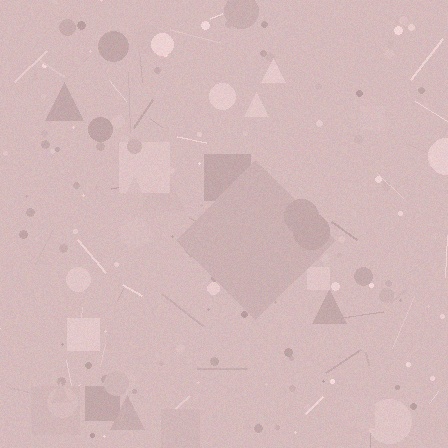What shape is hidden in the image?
A diamond is hidden in the image.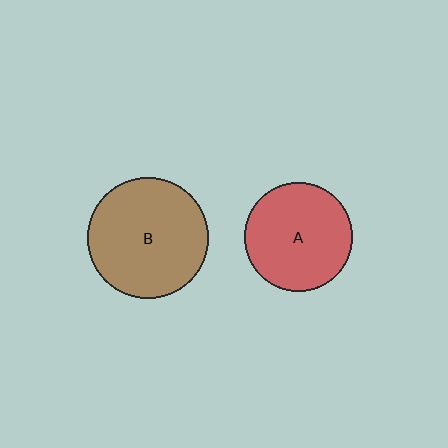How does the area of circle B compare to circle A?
Approximately 1.3 times.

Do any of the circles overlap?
No, none of the circles overlap.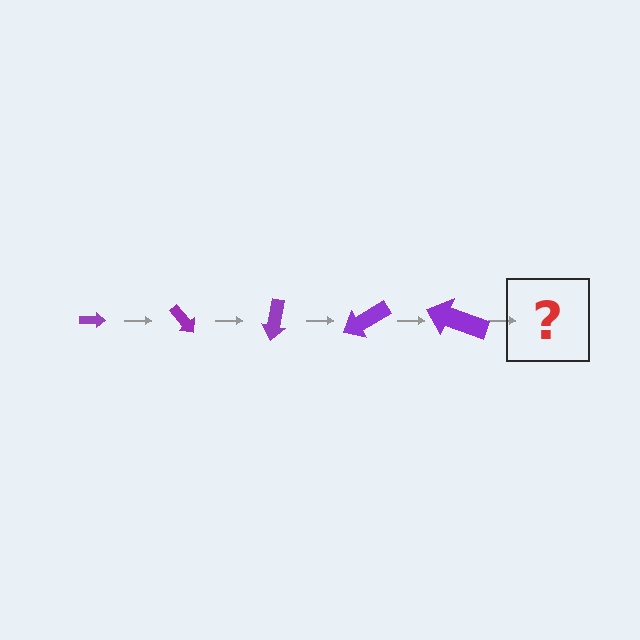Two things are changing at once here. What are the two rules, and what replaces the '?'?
The two rules are that the arrow grows larger each step and it rotates 50 degrees each step. The '?' should be an arrow, larger than the previous one and rotated 250 degrees from the start.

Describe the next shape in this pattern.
It should be an arrow, larger than the previous one and rotated 250 degrees from the start.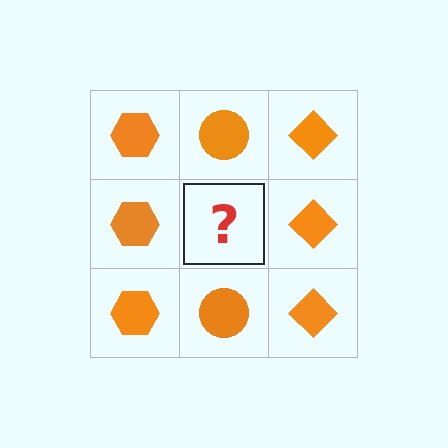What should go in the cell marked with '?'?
The missing cell should contain an orange circle.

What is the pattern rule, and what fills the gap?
The rule is that each column has a consistent shape. The gap should be filled with an orange circle.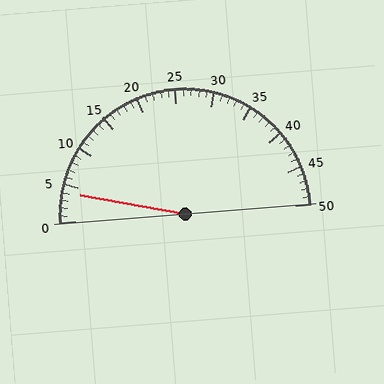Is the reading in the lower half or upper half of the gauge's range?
The reading is in the lower half of the range (0 to 50).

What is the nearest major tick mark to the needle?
The nearest major tick mark is 5.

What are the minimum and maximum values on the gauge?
The gauge ranges from 0 to 50.